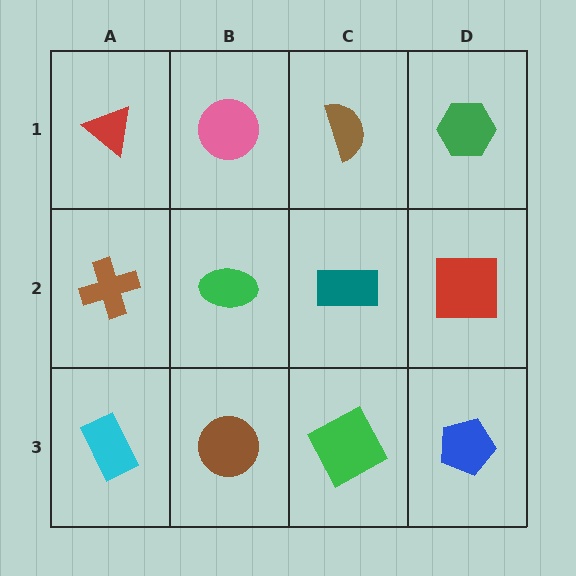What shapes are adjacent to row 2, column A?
A red triangle (row 1, column A), a cyan rectangle (row 3, column A), a green ellipse (row 2, column B).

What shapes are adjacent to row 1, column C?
A teal rectangle (row 2, column C), a pink circle (row 1, column B), a green hexagon (row 1, column D).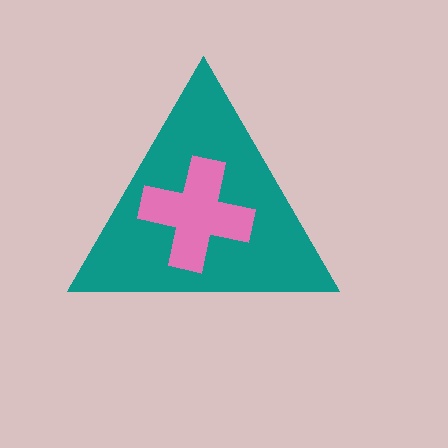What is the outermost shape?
The teal triangle.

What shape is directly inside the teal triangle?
The pink cross.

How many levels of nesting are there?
2.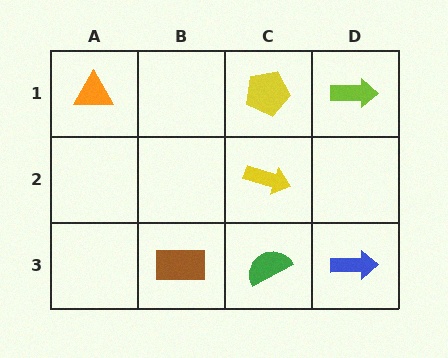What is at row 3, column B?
A brown rectangle.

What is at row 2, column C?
A yellow arrow.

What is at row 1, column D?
A lime arrow.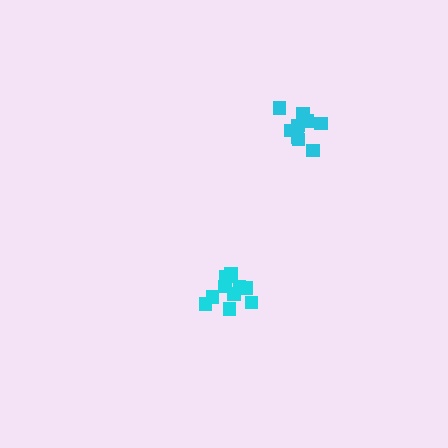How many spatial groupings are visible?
There are 2 spatial groupings.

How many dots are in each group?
Group 1: 9 dots, Group 2: 11 dots (20 total).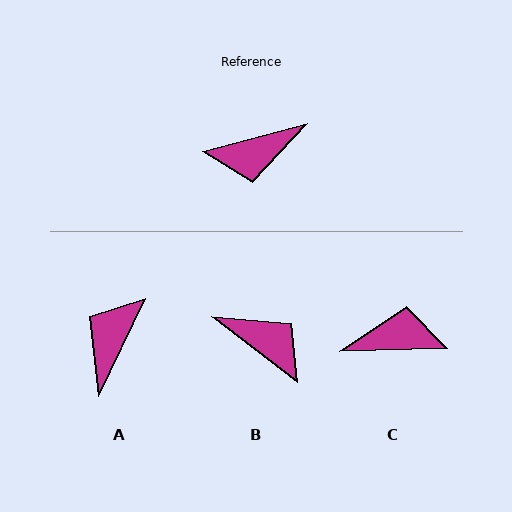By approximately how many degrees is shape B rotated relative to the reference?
Approximately 128 degrees counter-clockwise.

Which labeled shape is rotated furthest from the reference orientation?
C, about 167 degrees away.